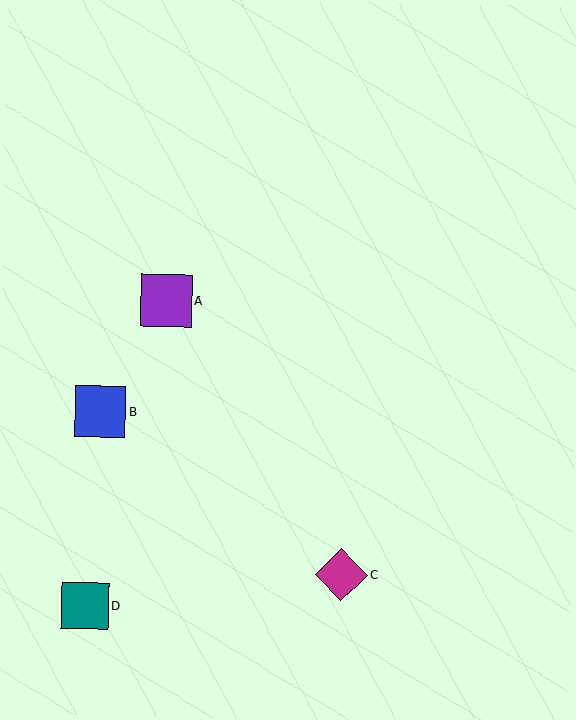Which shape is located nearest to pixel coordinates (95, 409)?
The blue square (labeled B) at (100, 411) is nearest to that location.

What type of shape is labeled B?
Shape B is a blue square.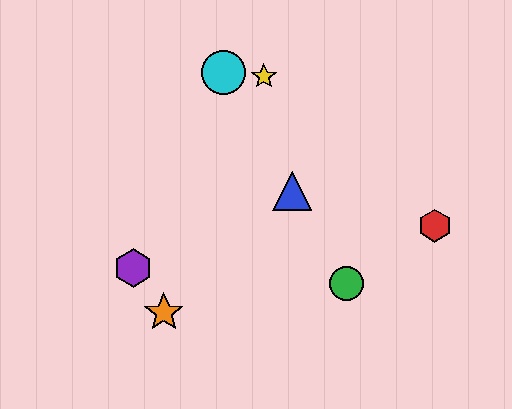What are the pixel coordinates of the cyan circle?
The cyan circle is at (223, 73).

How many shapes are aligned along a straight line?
3 shapes (the blue triangle, the green circle, the cyan circle) are aligned along a straight line.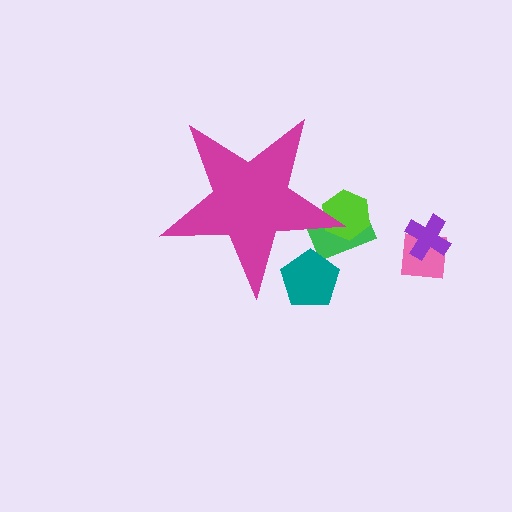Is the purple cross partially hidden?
No, the purple cross is fully visible.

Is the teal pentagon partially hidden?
Yes, the teal pentagon is partially hidden behind the magenta star.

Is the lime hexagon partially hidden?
Yes, the lime hexagon is partially hidden behind the magenta star.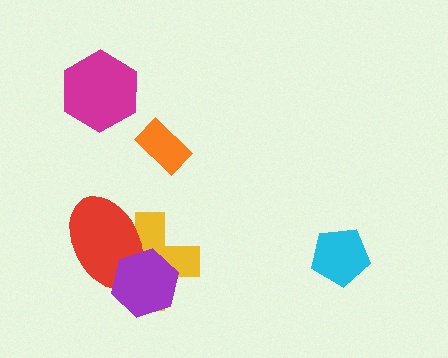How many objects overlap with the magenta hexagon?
0 objects overlap with the magenta hexagon.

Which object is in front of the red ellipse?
The purple hexagon is in front of the red ellipse.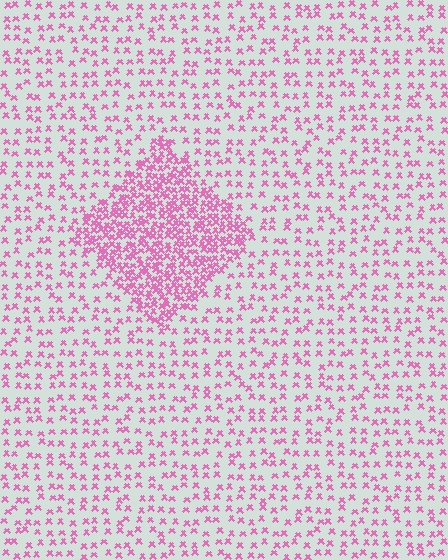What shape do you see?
I see a diamond.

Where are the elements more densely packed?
The elements are more densely packed inside the diamond boundary.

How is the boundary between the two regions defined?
The boundary is defined by a change in element density (approximately 2.7x ratio). All elements are the same color, size, and shape.